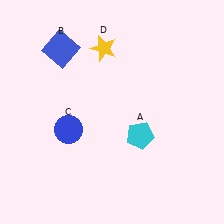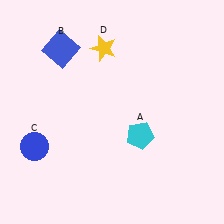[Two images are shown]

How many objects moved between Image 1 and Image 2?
1 object moved between the two images.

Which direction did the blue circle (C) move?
The blue circle (C) moved left.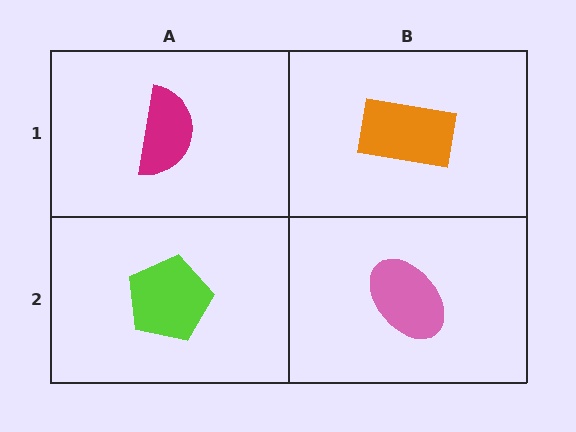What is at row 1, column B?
An orange rectangle.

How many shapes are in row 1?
2 shapes.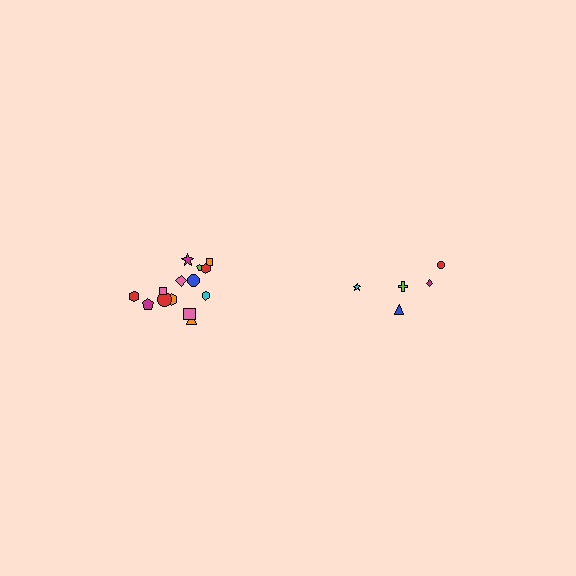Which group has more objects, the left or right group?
The left group.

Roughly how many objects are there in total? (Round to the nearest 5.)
Roughly 20 objects in total.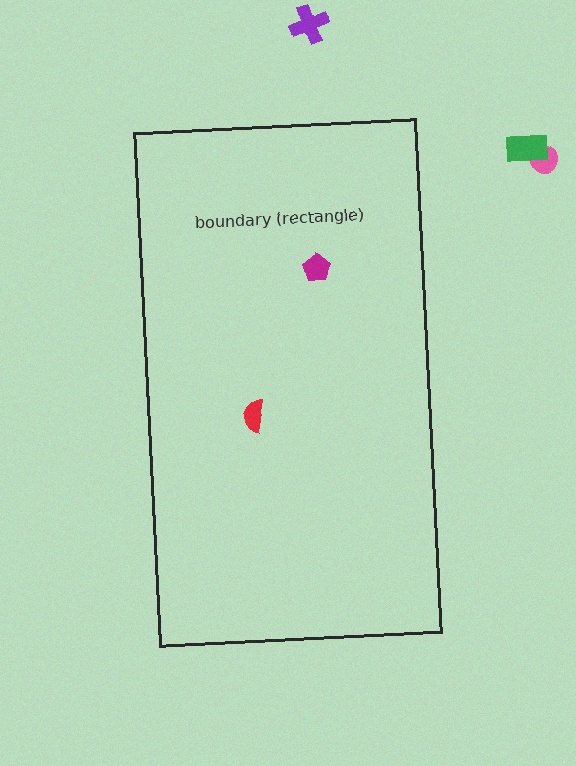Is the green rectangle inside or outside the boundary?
Outside.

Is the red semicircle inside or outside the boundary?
Inside.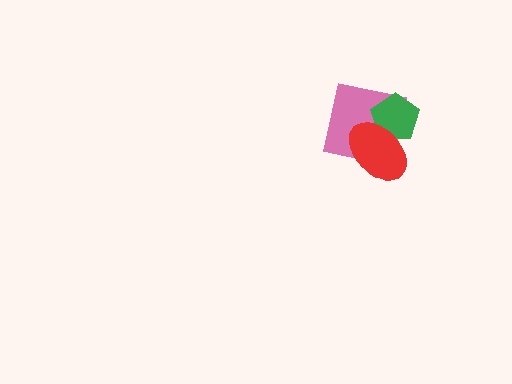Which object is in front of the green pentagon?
The red ellipse is in front of the green pentagon.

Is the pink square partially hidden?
Yes, it is partially covered by another shape.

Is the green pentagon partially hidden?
Yes, it is partially covered by another shape.